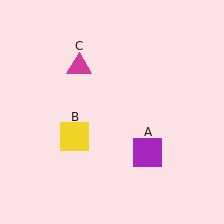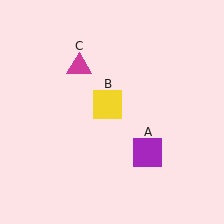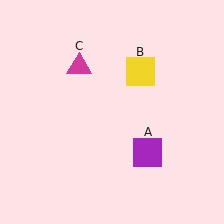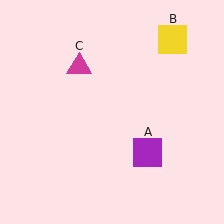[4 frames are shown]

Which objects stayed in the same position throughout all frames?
Purple square (object A) and magenta triangle (object C) remained stationary.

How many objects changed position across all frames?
1 object changed position: yellow square (object B).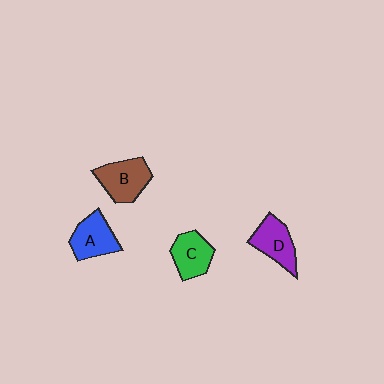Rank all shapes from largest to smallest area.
From largest to smallest: B (brown), D (purple), A (blue), C (green).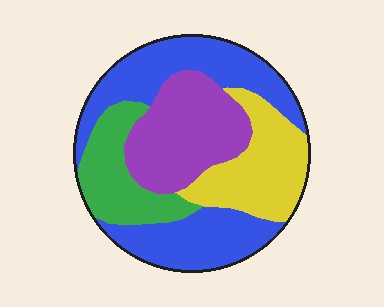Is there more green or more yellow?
Yellow.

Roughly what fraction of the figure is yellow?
Yellow takes up less than a quarter of the figure.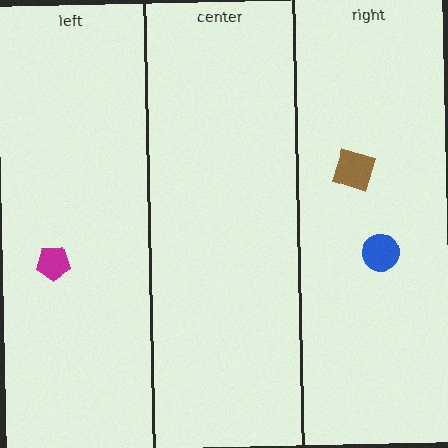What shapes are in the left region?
The magenta pentagon.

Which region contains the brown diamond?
The right region.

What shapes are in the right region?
The blue circle, the brown diamond.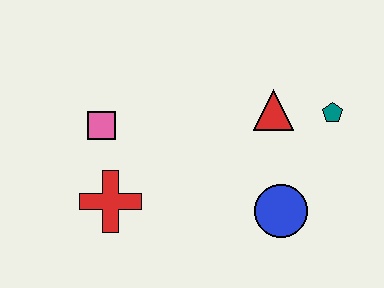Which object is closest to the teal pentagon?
The red triangle is closest to the teal pentagon.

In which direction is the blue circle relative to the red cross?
The blue circle is to the right of the red cross.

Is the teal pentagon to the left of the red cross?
No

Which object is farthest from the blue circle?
The pink square is farthest from the blue circle.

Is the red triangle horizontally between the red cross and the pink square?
No